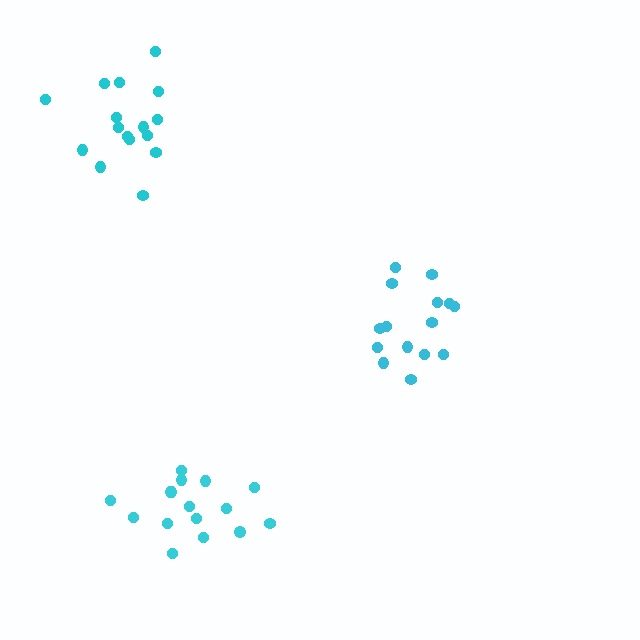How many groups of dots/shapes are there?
There are 3 groups.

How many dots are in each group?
Group 1: 16 dots, Group 2: 16 dots, Group 3: 15 dots (47 total).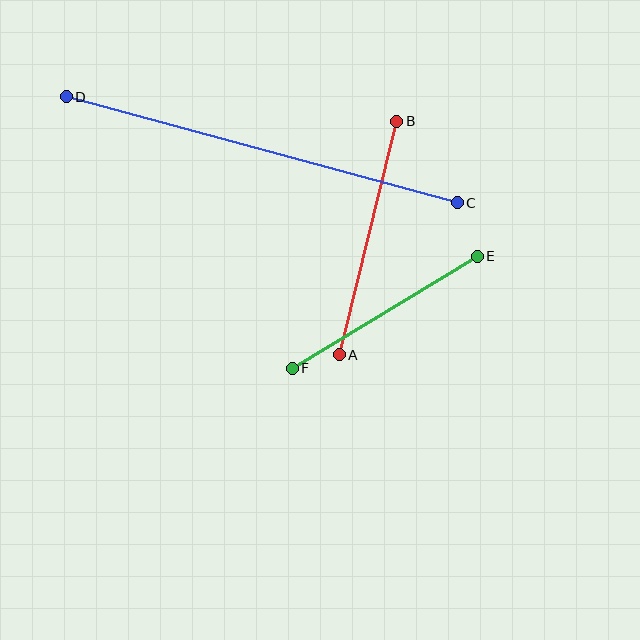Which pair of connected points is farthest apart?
Points C and D are farthest apart.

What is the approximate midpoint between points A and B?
The midpoint is at approximately (368, 238) pixels.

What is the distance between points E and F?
The distance is approximately 217 pixels.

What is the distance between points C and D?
The distance is approximately 405 pixels.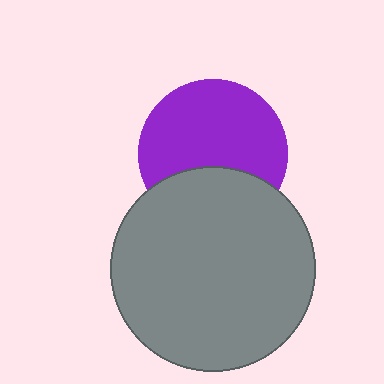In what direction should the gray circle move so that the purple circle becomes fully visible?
The gray circle should move down. That is the shortest direction to clear the overlap and leave the purple circle fully visible.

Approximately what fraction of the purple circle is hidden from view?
Roughly 33% of the purple circle is hidden behind the gray circle.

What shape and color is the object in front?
The object in front is a gray circle.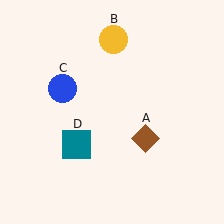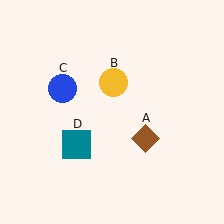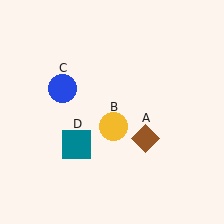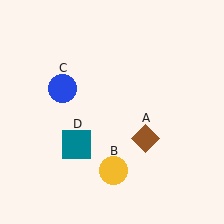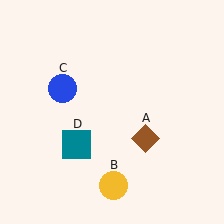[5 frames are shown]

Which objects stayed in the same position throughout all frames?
Brown diamond (object A) and blue circle (object C) and teal square (object D) remained stationary.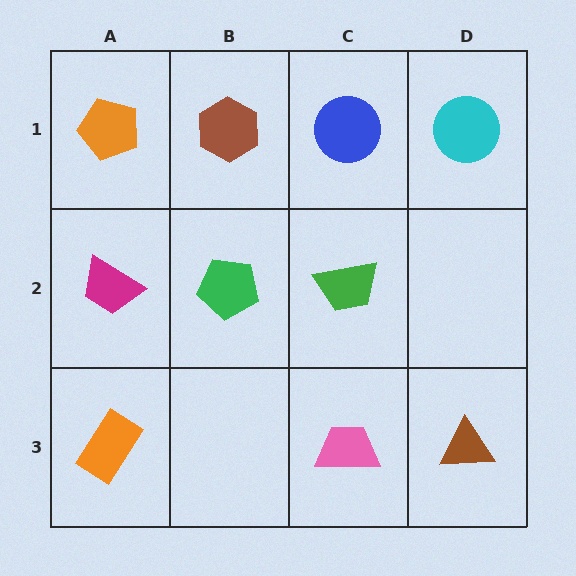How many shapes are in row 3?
3 shapes.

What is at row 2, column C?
A green trapezoid.